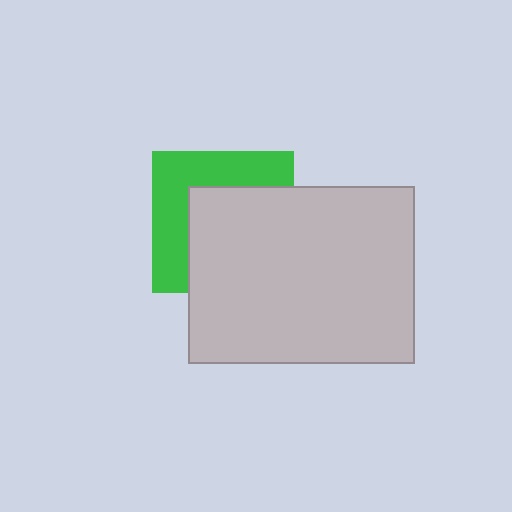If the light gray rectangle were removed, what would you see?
You would see the complete green square.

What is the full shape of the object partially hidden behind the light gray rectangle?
The partially hidden object is a green square.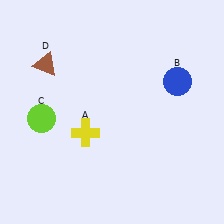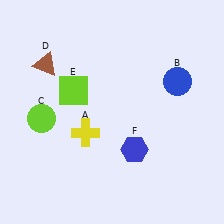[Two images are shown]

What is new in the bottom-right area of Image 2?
A blue hexagon (F) was added in the bottom-right area of Image 2.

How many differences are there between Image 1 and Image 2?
There are 2 differences between the two images.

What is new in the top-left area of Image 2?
A lime square (E) was added in the top-left area of Image 2.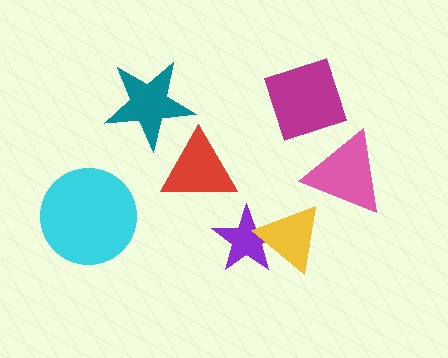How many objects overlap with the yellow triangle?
1 object overlaps with the yellow triangle.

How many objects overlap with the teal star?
1 object overlaps with the teal star.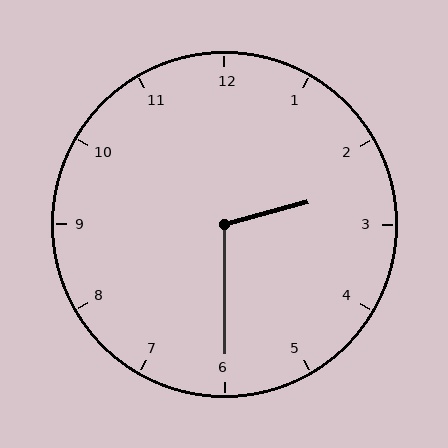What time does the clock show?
2:30.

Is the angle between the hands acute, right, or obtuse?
It is obtuse.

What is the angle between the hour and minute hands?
Approximately 105 degrees.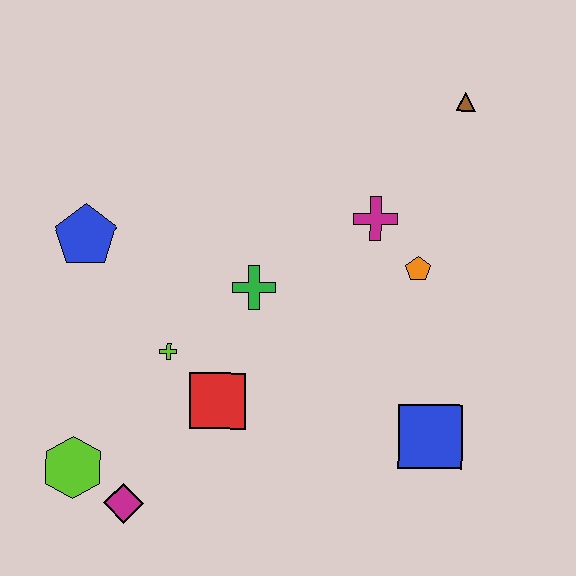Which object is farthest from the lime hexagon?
The brown triangle is farthest from the lime hexagon.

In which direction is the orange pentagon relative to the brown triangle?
The orange pentagon is below the brown triangle.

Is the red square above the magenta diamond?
Yes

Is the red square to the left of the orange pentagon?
Yes